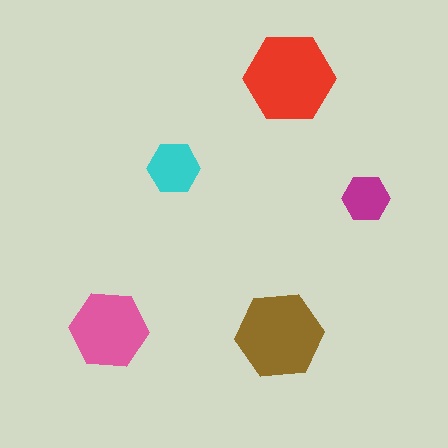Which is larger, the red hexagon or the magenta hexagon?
The red one.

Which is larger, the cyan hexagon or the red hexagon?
The red one.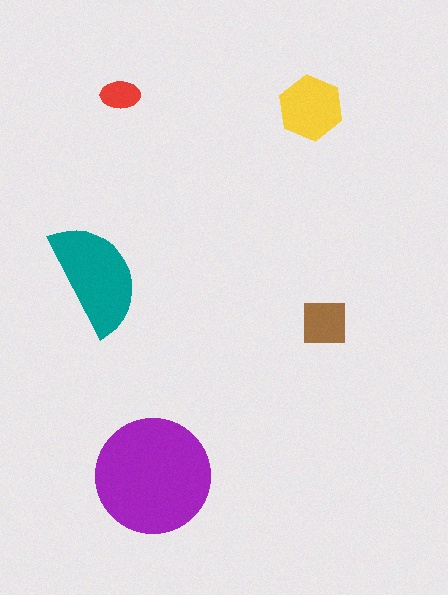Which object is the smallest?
The red ellipse.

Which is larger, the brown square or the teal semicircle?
The teal semicircle.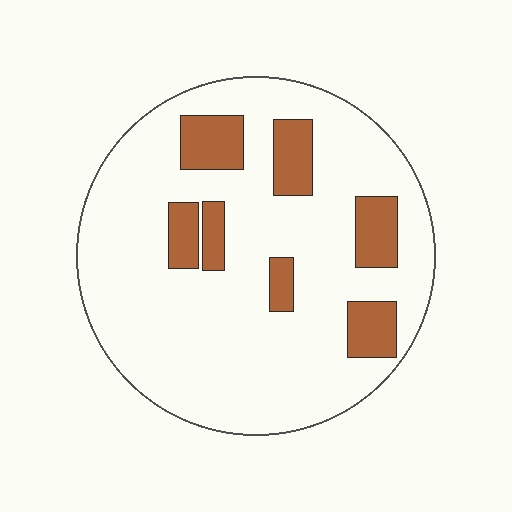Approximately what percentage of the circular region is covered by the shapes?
Approximately 15%.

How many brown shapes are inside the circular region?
7.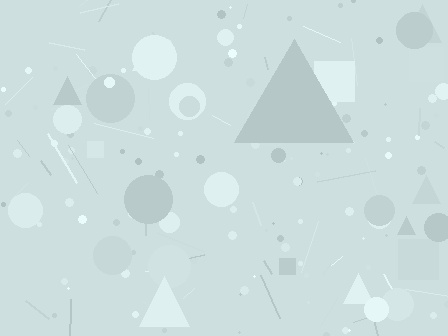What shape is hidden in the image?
A triangle is hidden in the image.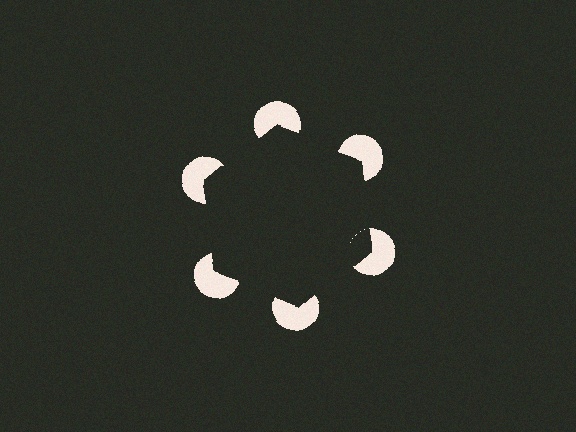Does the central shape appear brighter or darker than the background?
It typically appears slightly darker than the background, even though no actual brightness change is drawn.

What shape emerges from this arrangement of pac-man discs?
An illusory hexagon — its edges are inferred from the aligned wedge cuts in the pac-man discs, not physically drawn.